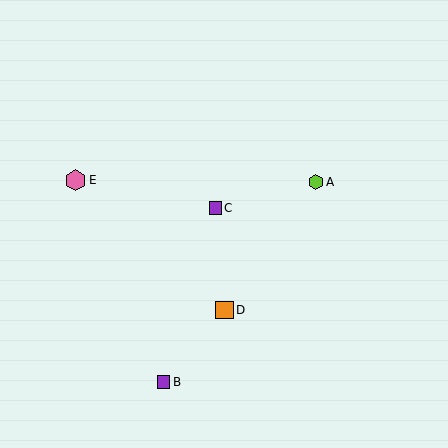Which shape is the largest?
The pink hexagon (labeled E) is the largest.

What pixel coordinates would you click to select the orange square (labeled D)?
Click at (225, 310) to select the orange square D.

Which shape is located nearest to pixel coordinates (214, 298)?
The orange square (labeled D) at (225, 310) is nearest to that location.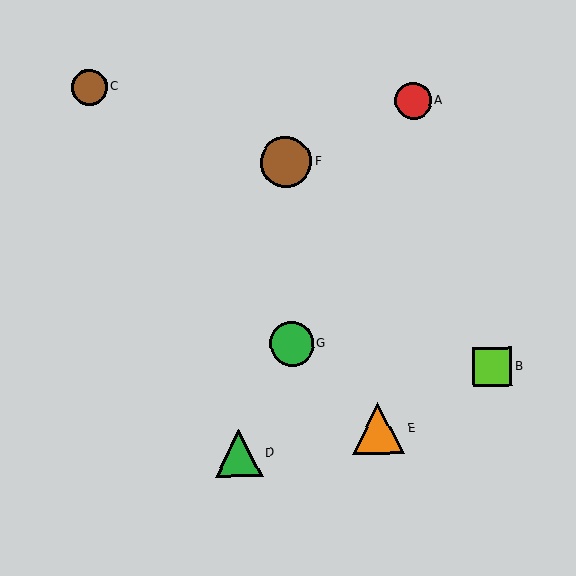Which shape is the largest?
The orange triangle (labeled E) is the largest.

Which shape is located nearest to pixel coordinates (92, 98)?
The brown circle (labeled C) at (89, 87) is nearest to that location.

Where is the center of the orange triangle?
The center of the orange triangle is at (378, 428).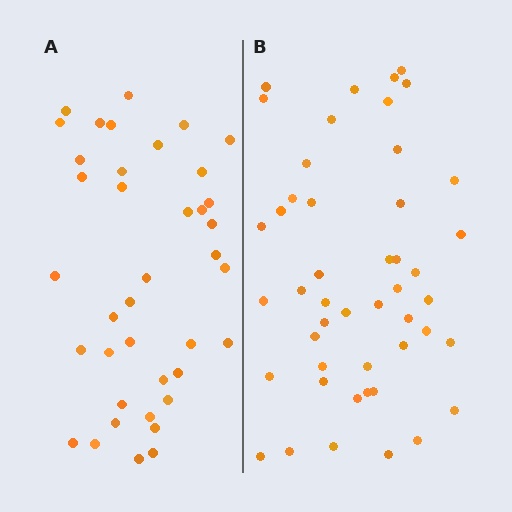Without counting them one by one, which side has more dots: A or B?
Region B (the right region) has more dots.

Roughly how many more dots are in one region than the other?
Region B has roughly 8 or so more dots than region A.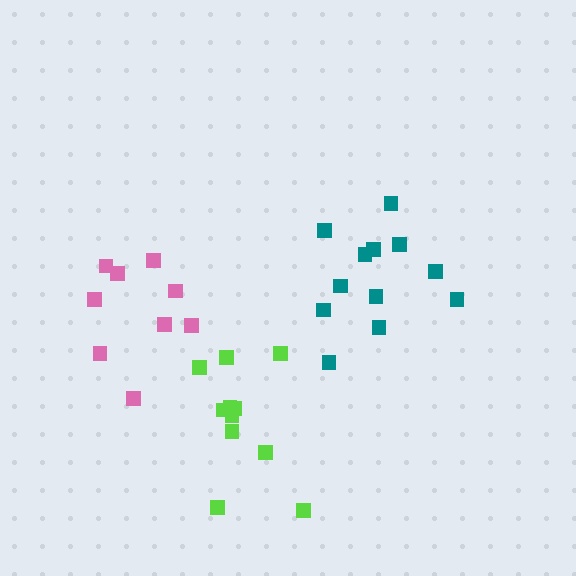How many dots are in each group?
Group 1: 11 dots, Group 2: 9 dots, Group 3: 12 dots (32 total).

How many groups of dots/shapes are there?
There are 3 groups.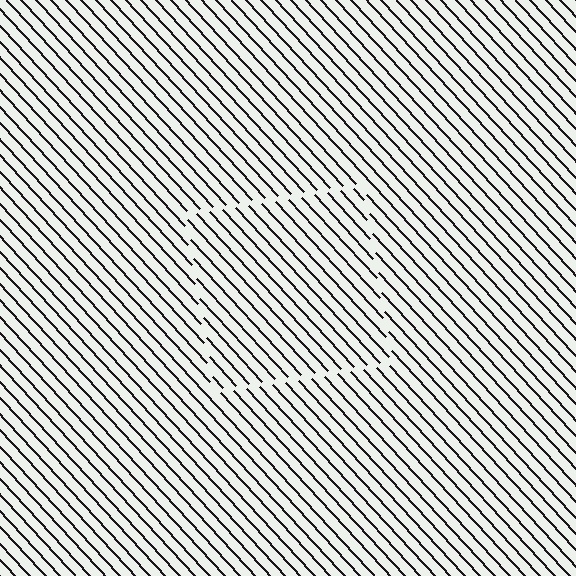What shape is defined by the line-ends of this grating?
An illusory square. The interior of the shape contains the same grating, shifted by half a period — the contour is defined by the phase discontinuity where line-ends from the inner and outer gratings abut.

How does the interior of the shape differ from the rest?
The interior of the shape contains the same grating, shifted by half a period — the contour is defined by the phase discontinuity where line-ends from the inner and outer gratings abut.